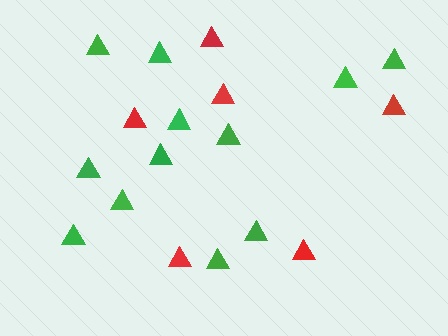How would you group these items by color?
There are 2 groups: one group of red triangles (6) and one group of green triangles (12).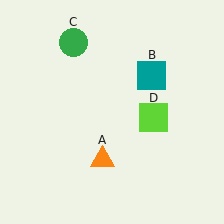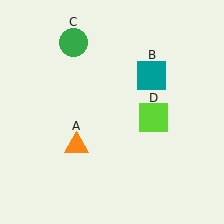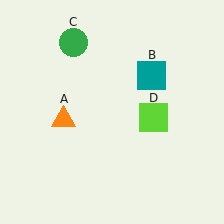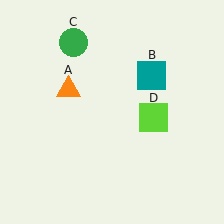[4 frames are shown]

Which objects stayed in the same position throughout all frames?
Teal square (object B) and green circle (object C) and lime square (object D) remained stationary.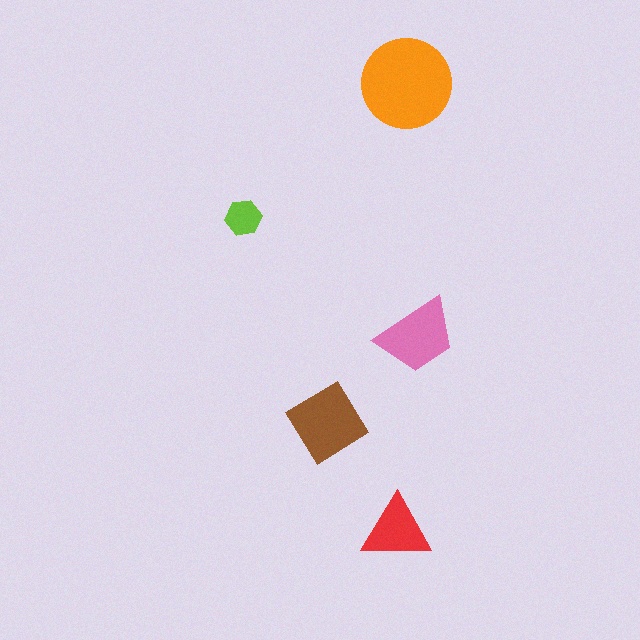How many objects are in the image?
There are 5 objects in the image.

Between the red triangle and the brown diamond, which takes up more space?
The brown diamond.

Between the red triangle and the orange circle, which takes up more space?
The orange circle.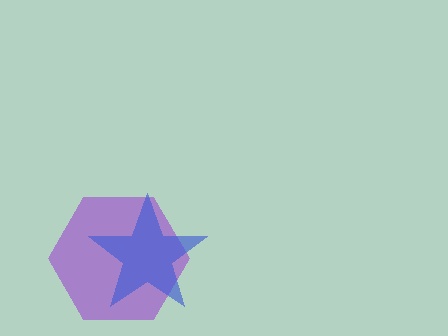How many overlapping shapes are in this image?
There are 2 overlapping shapes in the image.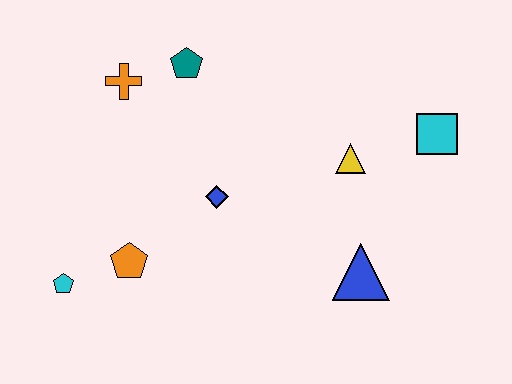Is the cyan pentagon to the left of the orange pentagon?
Yes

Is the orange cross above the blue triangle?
Yes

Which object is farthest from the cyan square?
The cyan pentagon is farthest from the cyan square.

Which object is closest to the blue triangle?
The yellow triangle is closest to the blue triangle.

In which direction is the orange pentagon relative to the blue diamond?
The orange pentagon is to the left of the blue diamond.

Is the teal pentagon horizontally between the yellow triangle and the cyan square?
No